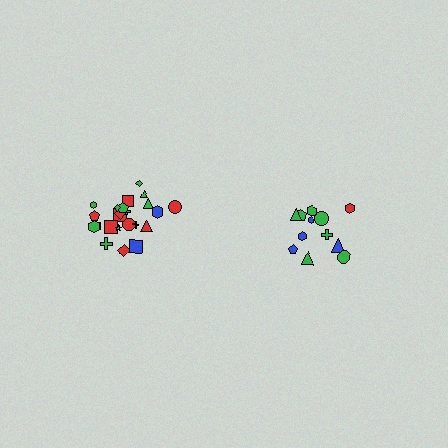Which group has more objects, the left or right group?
The left group.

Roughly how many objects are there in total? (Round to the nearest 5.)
Roughly 35 objects in total.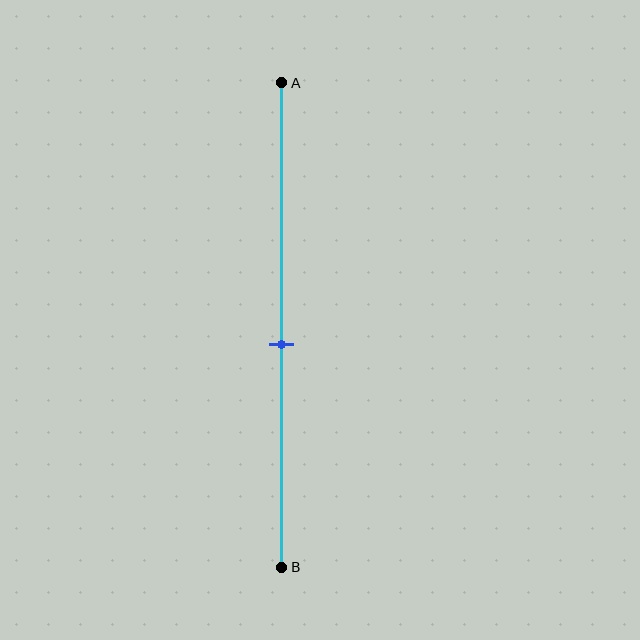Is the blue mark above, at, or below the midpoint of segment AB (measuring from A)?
The blue mark is below the midpoint of segment AB.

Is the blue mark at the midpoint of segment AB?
No, the mark is at about 55% from A, not at the 50% midpoint.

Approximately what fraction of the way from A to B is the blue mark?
The blue mark is approximately 55% of the way from A to B.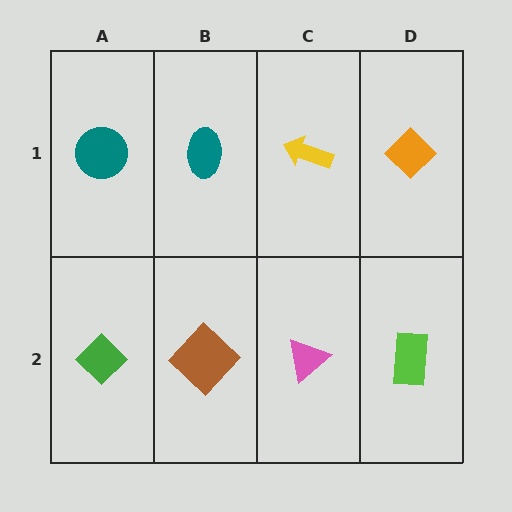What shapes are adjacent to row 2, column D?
An orange diamond (row 1, column D), a pink triangle (row 2, column C).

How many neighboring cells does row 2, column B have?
3.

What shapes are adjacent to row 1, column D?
A lime rectangle (row 2, column D), a yellow arrow (row 1, column C).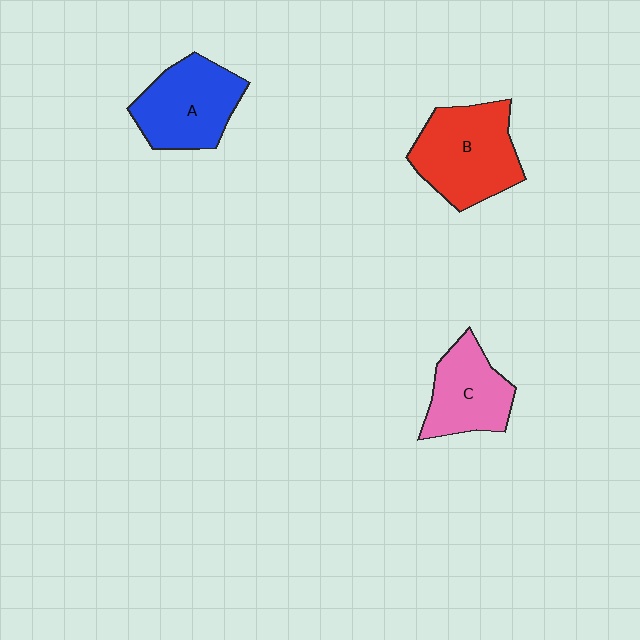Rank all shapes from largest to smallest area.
From largest to smallest: B (red), A (blue), C (pink).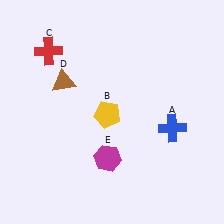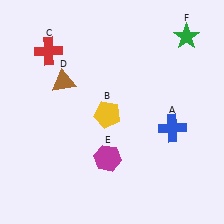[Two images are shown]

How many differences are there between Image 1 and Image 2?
There is 1 difference between the two images.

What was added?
A green star (F) was added in Image 2.